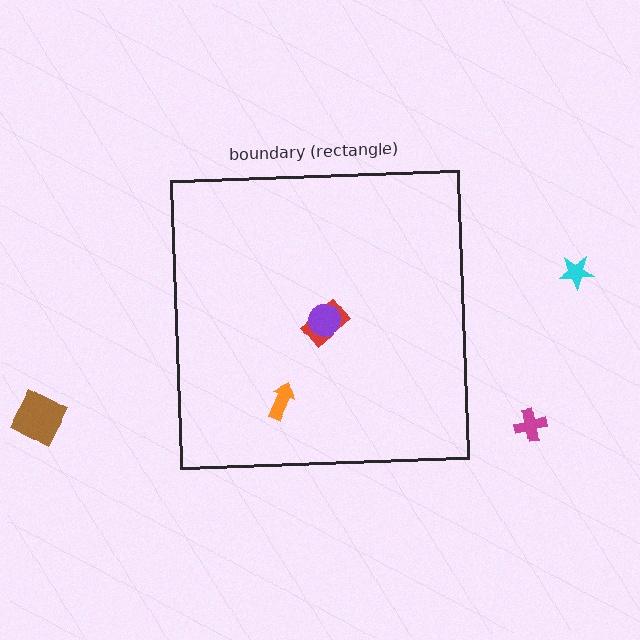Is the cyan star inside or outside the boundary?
Outside.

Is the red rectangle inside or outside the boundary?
Inside.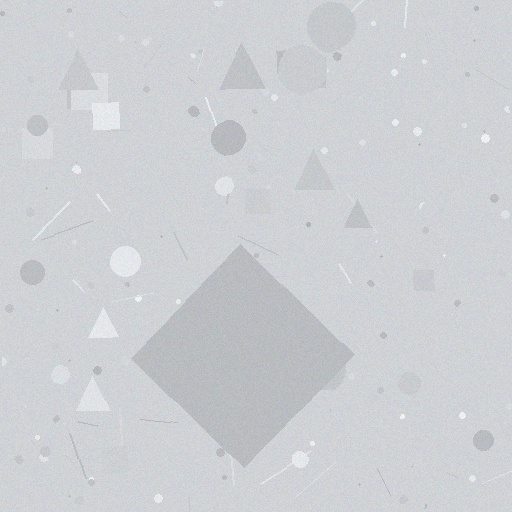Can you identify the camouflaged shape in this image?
The camouflaged shape is a diamond.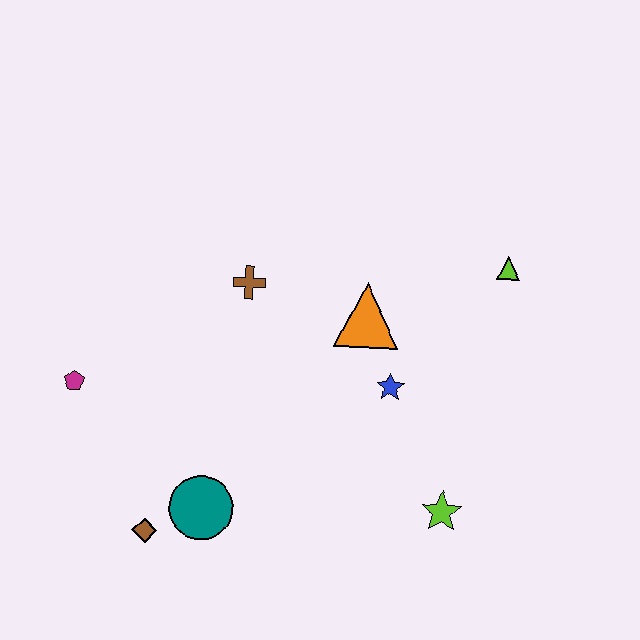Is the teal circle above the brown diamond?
Yes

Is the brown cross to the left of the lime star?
Yes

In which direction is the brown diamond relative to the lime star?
The brown diamond is to the left of the lime star.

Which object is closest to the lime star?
The blue star is closest to the lime star.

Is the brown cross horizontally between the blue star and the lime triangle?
No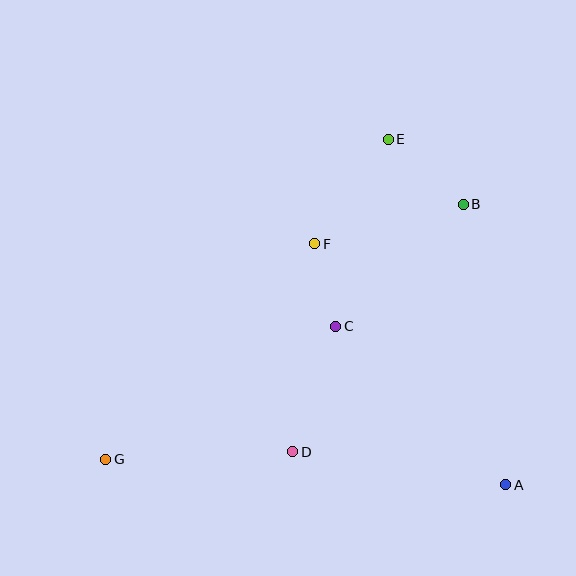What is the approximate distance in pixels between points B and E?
The distance between B and E is approximately 100 pixels.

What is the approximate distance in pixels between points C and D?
The distance between C and D is approximately 133 pixels.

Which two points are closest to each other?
Points C and F are closest to each other.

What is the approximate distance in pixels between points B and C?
The distance between B and C is approximately 177 pixels.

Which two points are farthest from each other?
Points B and G are farthest from each other.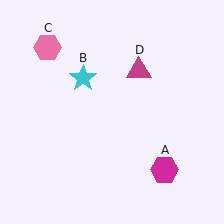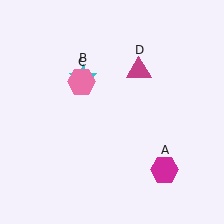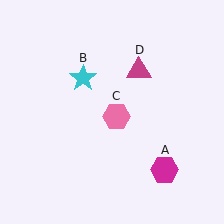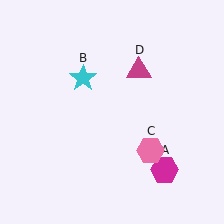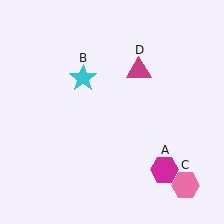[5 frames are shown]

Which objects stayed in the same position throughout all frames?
Magenta hexagon (object A) and cyan star (object B) and magenta triangle (object D) remained stationary.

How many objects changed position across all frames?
1 object changed position: pink hexagon (object C).